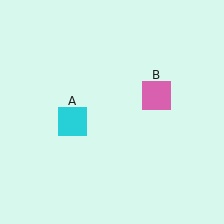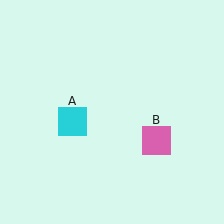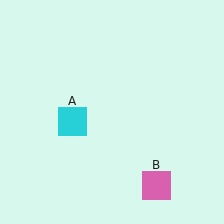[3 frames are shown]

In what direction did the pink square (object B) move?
The pink square (object B) moved down.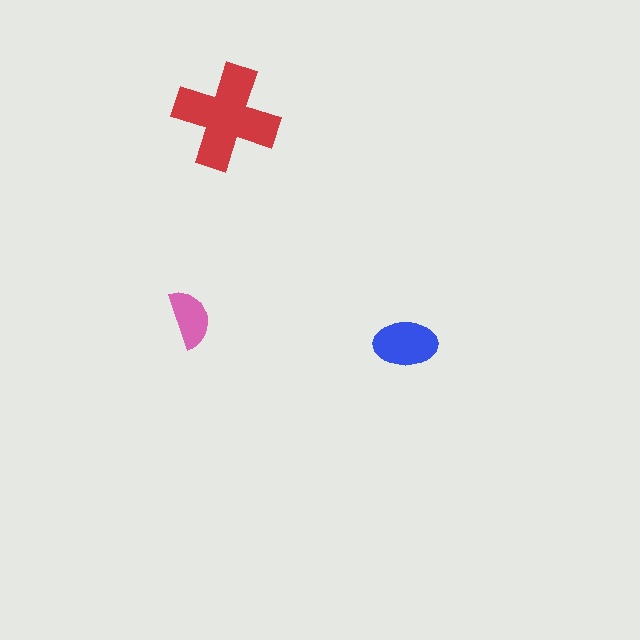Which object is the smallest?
The pink semicircle.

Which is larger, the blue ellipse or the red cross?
The red cross.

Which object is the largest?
The red cross.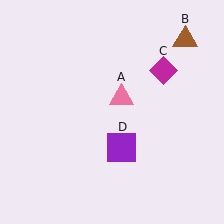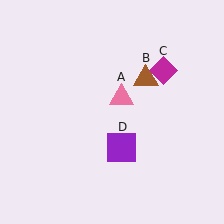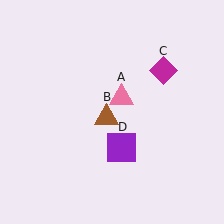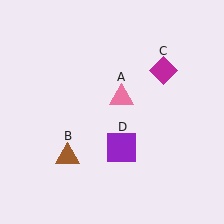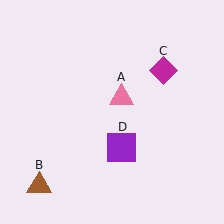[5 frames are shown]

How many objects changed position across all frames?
1 object changed position: brown triangle (object B).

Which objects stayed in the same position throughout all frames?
Pink triangle (object A) and magenta diamond (object C) and purple square (object D) remained stationary.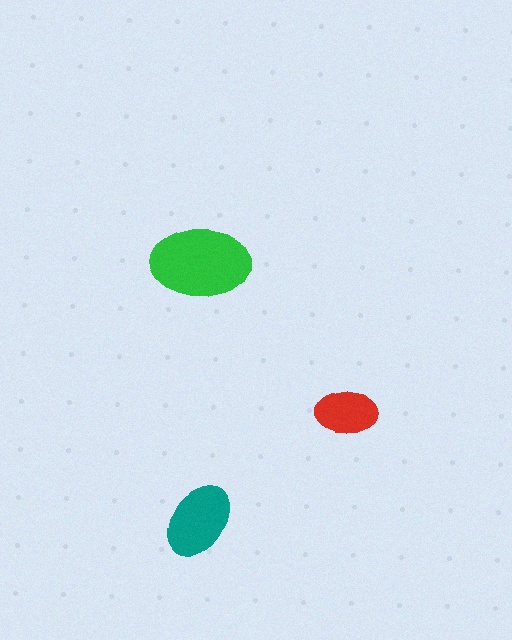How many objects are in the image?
There are 3 objects in the image.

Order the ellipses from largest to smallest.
the green one, the teal one, the red one.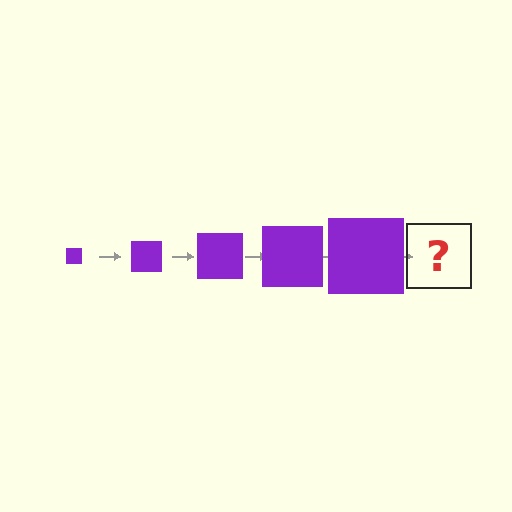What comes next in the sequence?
The next element should be a purple square, larger than the previous one.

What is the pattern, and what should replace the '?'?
The pattern is that the square gets progressively larger each step. The '?' should be a purple square, larger than the previous one.